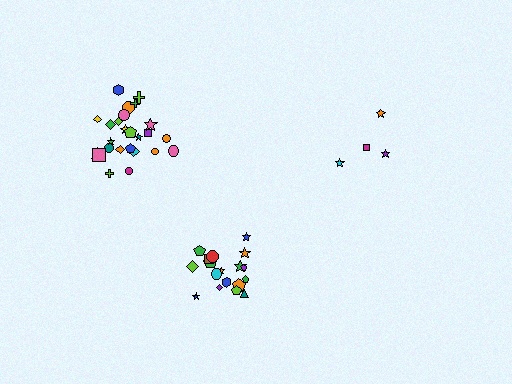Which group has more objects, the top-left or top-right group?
The top-left group.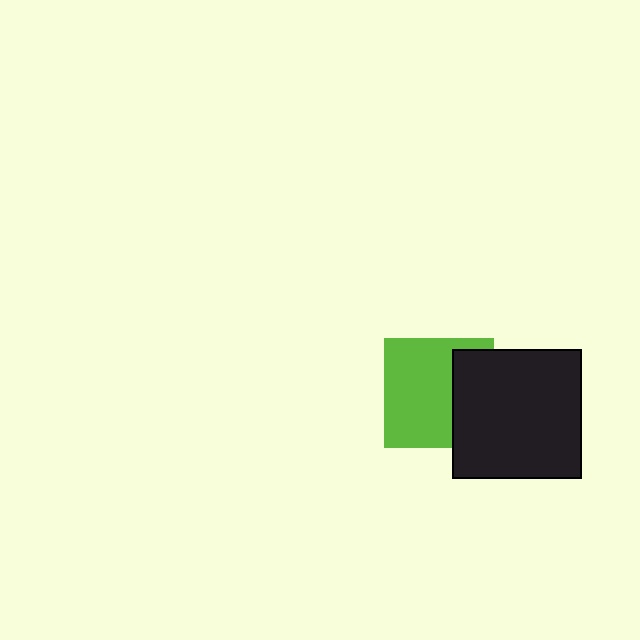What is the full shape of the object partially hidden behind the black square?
The partially hidden object is a lime square.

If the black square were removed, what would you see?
You would see the complete lime square.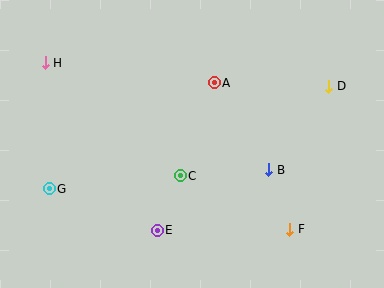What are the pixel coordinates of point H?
Point H is at (45, 63).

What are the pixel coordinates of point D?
Point D is at (329, 86).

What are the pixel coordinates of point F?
Point F is at (290, 229).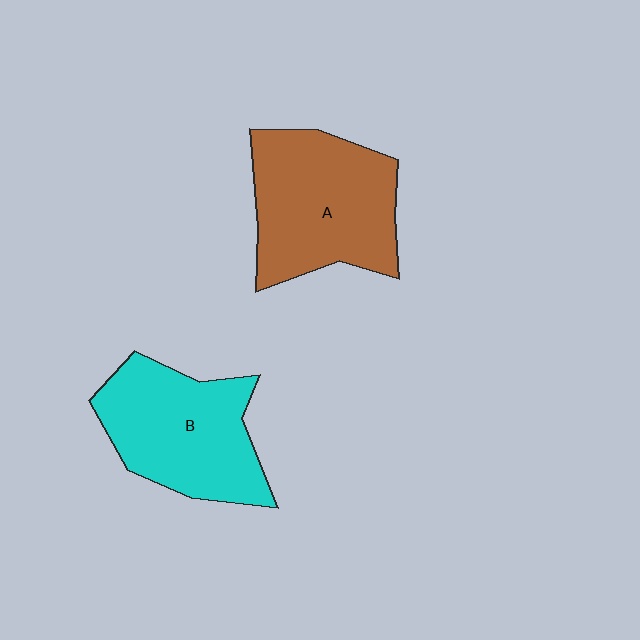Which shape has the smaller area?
Shape B (cyan).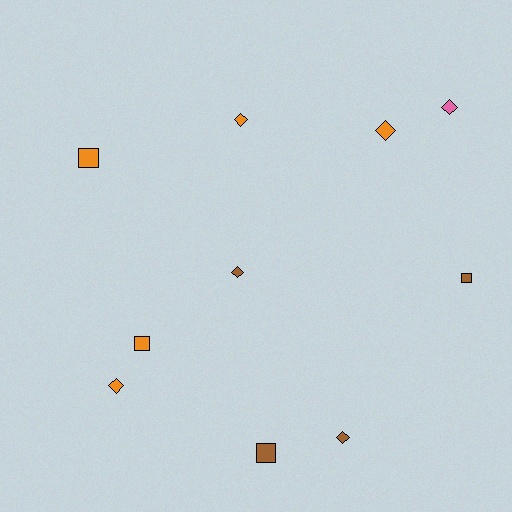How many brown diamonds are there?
There are 2 brown diamonds.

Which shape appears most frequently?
Diamond, with 6 objects.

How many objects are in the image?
There are 10 objects.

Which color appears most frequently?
Orange, with 5 objects.